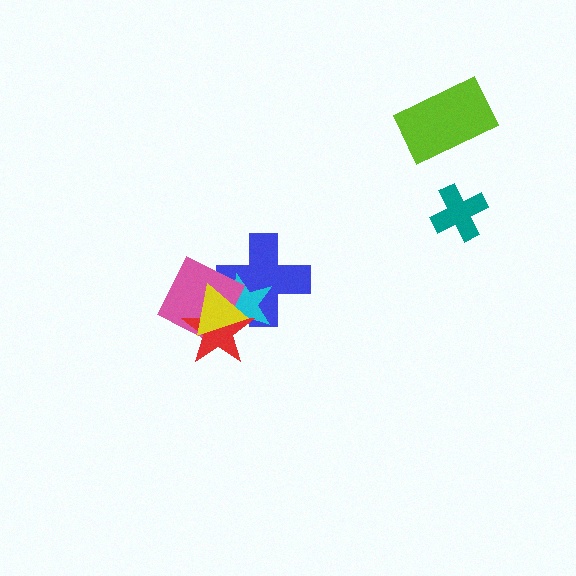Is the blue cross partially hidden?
Yes, it is partially covered by another shape.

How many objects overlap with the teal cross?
0 objects overlap with the teal cross.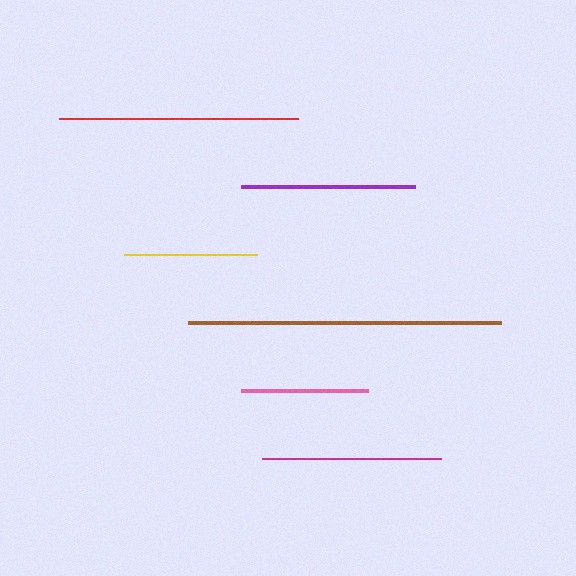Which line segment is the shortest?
The pink line is the shortest at approximately 127 pixels.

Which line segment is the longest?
The brown line is the longest at approximately 313 pixels.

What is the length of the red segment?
The red segment is approximately 240 pixels long.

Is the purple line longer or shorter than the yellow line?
The purple line is longer than the yellow line.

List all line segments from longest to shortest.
From longest to shortest: brown, red, magenta, purple, yellow, pink.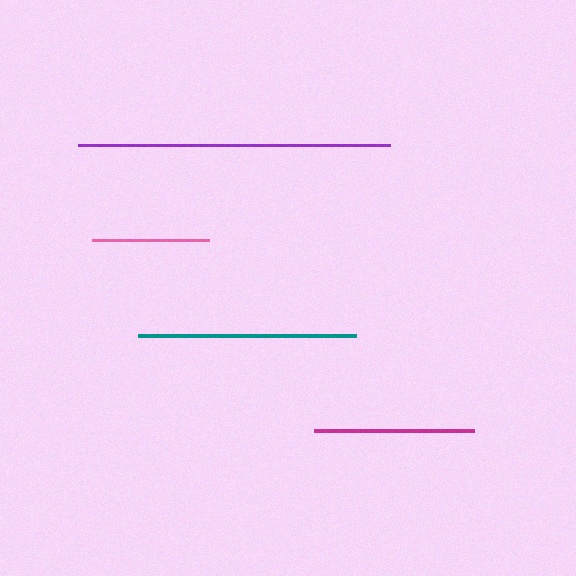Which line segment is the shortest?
The pink line is the shortest at approximately 117 pixels.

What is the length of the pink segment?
The pink segment is approximately 117 pixels long.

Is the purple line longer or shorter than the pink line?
The purple line is longer than the pink line.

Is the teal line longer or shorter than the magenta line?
The teal line is longer than the magenta line.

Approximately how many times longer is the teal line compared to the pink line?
The teal line is approximately 1.9 times the length of the pink line.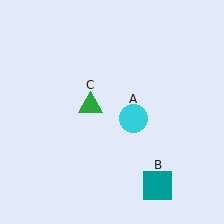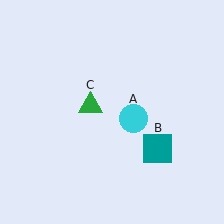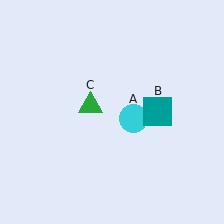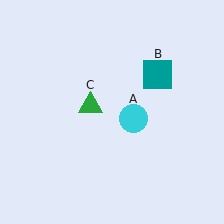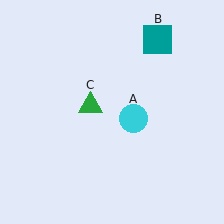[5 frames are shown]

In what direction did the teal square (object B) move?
The teal square (object B) moved up.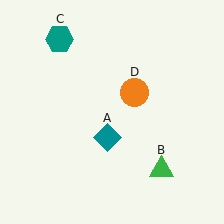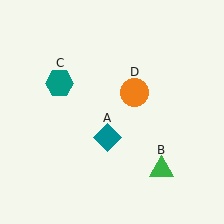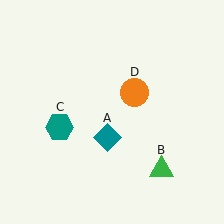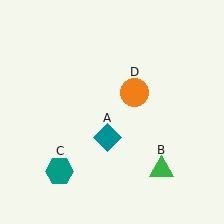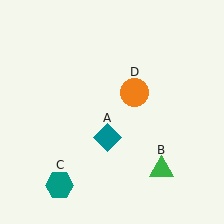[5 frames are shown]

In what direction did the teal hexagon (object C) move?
The teal hexagon (object C) moved down.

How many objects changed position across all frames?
1 object changed position: teal hexagon (object C).